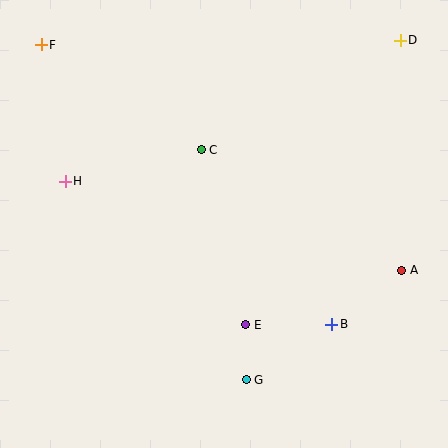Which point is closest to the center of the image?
Point C at (201, 150) is closest to the center.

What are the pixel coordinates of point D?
Point D is at (400, 40).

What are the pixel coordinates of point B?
Point B is at (332, 324).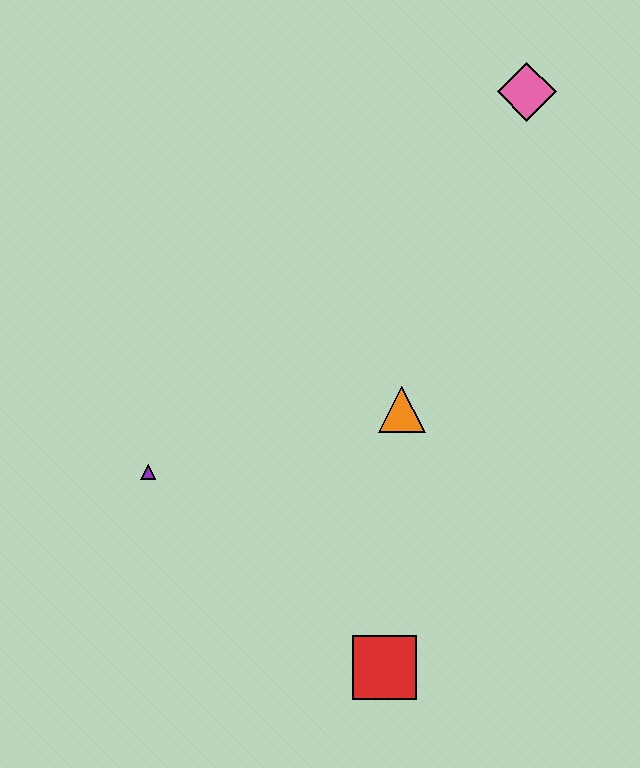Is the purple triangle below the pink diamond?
Yes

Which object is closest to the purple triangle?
The orange triangle is closest to the purple triangle.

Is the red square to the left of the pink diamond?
Yes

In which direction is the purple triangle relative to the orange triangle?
The purple triangle is to the left of the orange triangle.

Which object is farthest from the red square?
The pink diamond is farthest from the red square.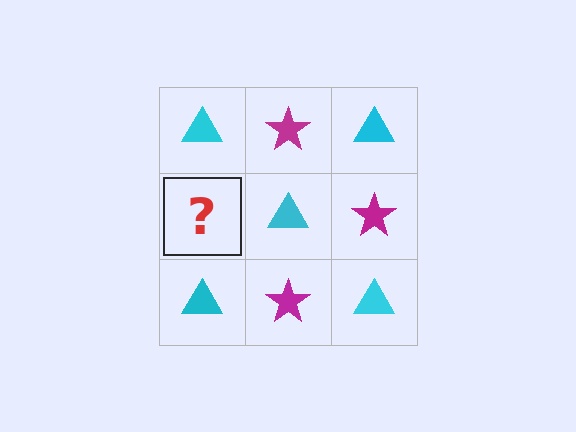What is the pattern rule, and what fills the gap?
The rule is that it alternates cyan triangle and magenta star in a checkerboard pattern. The gap should be filled with a magenta star.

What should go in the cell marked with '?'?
The missing cell should contain a magenta star.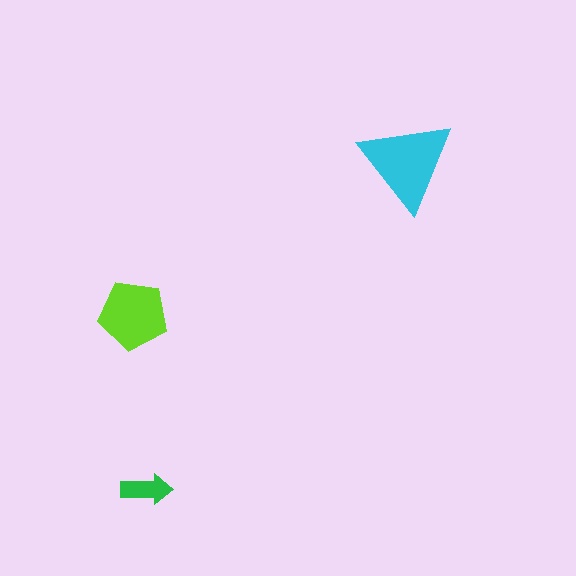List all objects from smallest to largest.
The green arrow, the lime pentagon, the cyan triangle.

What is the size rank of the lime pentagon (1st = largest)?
2nd.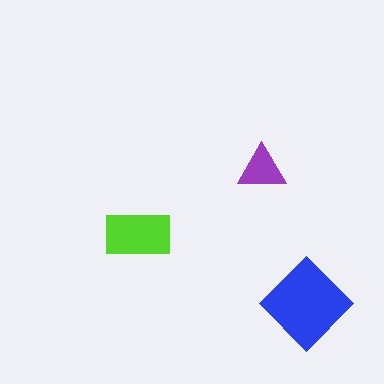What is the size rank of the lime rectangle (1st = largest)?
2nd.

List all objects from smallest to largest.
The purple triangle, the lime rectangle, the blue diamond.